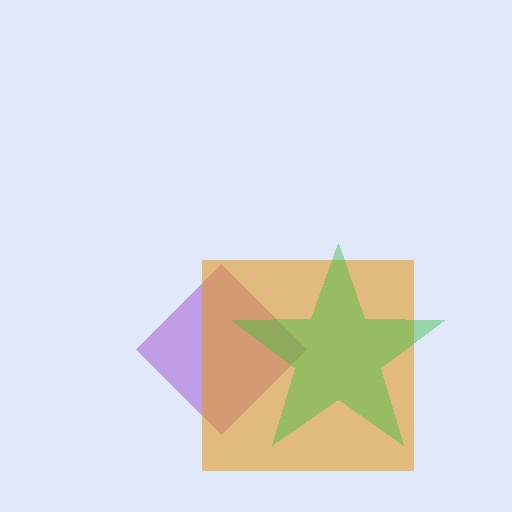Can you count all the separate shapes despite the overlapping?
Yes, there are 3 separate shapes.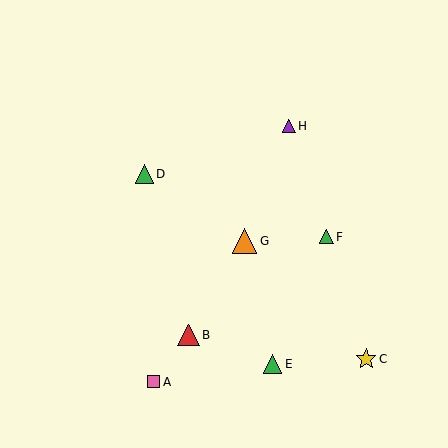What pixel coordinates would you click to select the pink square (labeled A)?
Click at (154, 382) to select the pink square A.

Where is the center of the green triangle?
The center of the green triangle is at (326, 237).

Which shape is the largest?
The orange triangle (labeled G) is the largest.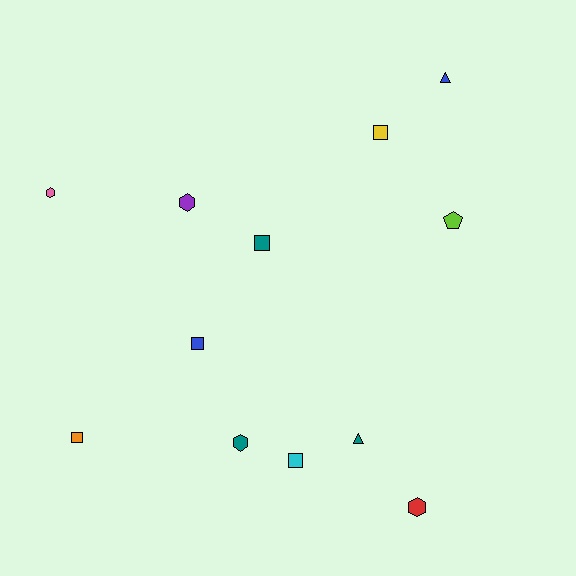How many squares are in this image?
There are 5 squares.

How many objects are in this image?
There are 12 objects.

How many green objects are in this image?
There are no green objects.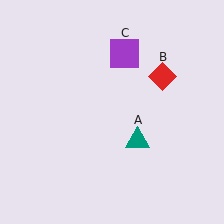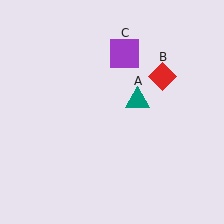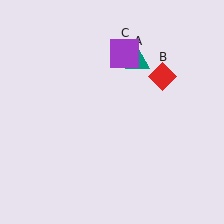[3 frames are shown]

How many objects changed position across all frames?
1 object changed position: teal triangle (object A).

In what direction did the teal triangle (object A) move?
The teal triangle (object A) moved up.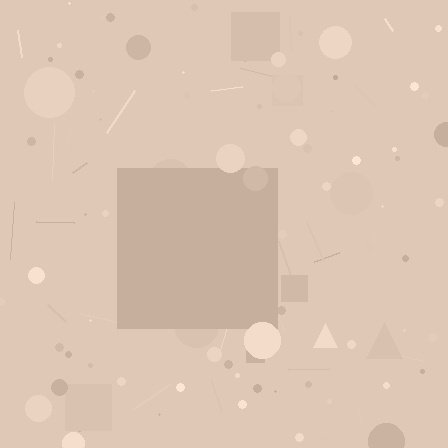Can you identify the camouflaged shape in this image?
The camouflaged shape is a square.